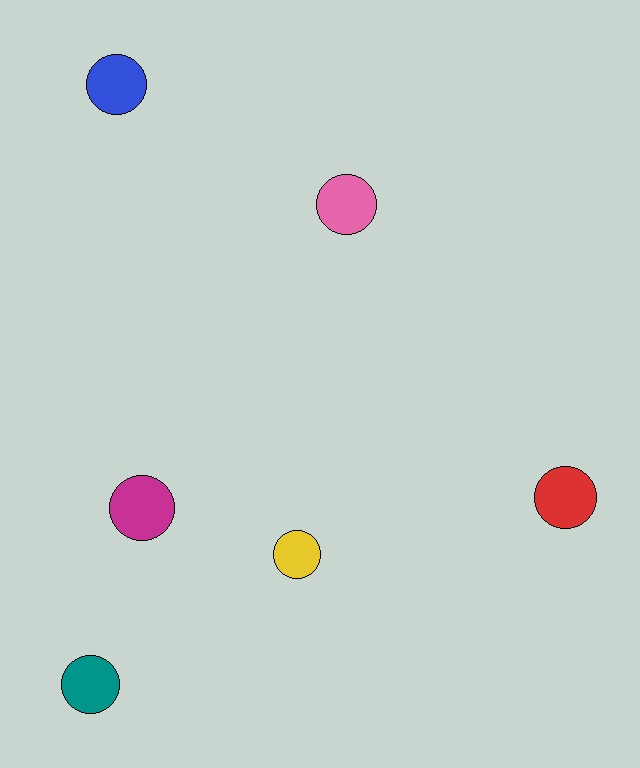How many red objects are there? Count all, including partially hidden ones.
There is 1 red object.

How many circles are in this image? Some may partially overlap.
There are 6 circles.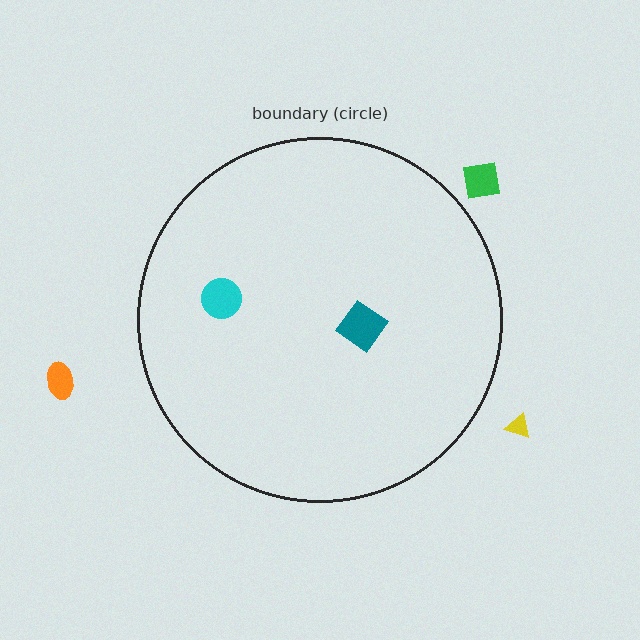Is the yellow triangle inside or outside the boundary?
Outside.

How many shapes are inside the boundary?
2 inside, 3 outside.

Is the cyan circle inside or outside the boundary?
Inside.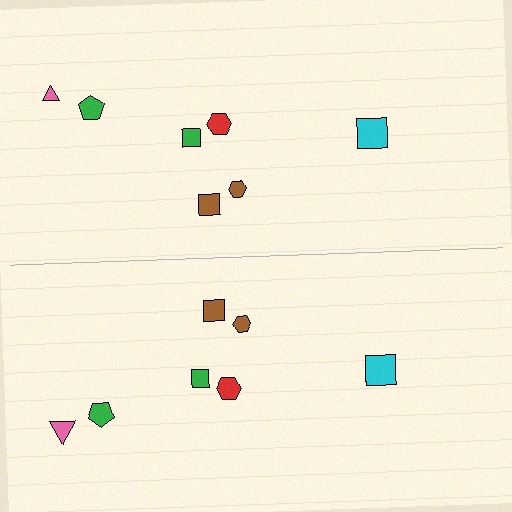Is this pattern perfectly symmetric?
No, the pattern is not perfectly symmetric. The pink triangle on the bottom side has a different size than its mirror counterpart.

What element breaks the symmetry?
The pink triangle on the bottom side has a different size than its mirror counterpart.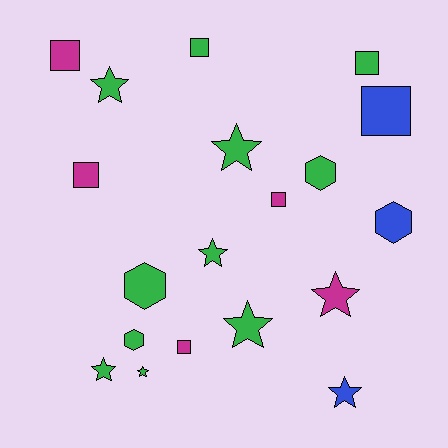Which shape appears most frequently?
Star, with 8 objects.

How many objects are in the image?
There are 19 objects.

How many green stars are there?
There are 6 green stars.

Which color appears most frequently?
Green, with 11 objects.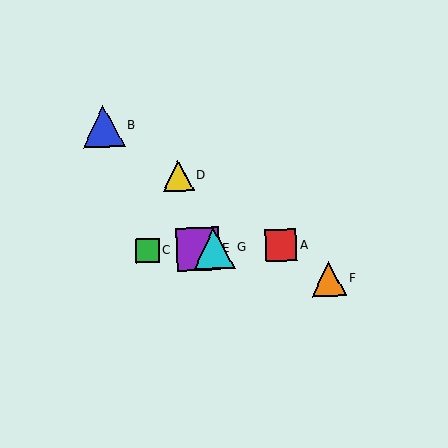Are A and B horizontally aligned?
No, A is at y≈245 and B is at y≈126.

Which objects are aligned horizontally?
Objects A, C, E, G are aligned horizontally.